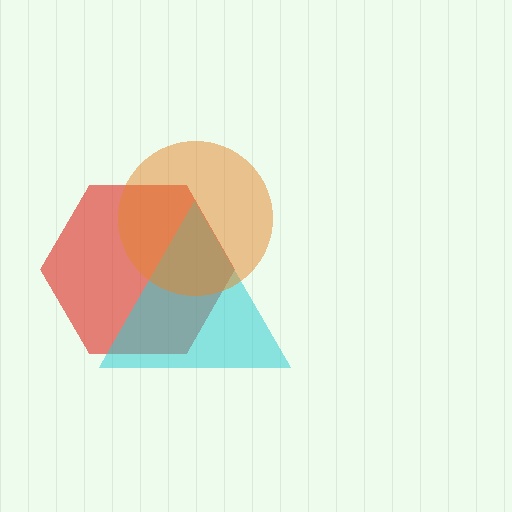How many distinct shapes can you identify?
There are 3 distinct shapes: a red hexagon, a cyan triangle, an orange circle.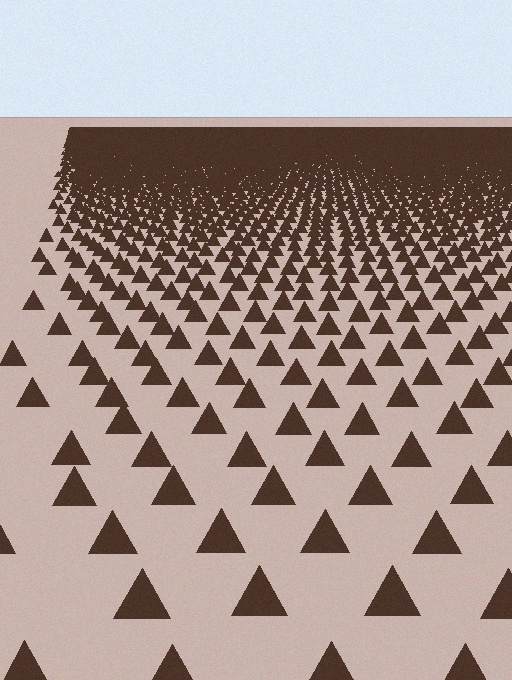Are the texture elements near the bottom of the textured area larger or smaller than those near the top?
Larger. Near the bottom, elements are closer to the viewer and appear at a bigger on-screen size.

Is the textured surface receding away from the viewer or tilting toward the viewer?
The surface is receding away from the viewer. Texture elements get smaller and denser toward the top.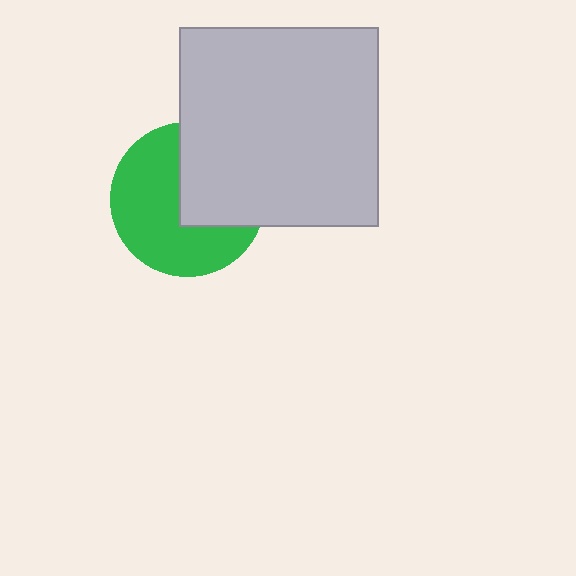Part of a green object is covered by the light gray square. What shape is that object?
It is a circle.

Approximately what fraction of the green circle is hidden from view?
Roughly 41% of the green circle is hidden behind the light gray square.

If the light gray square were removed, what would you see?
You would see the complete green circle.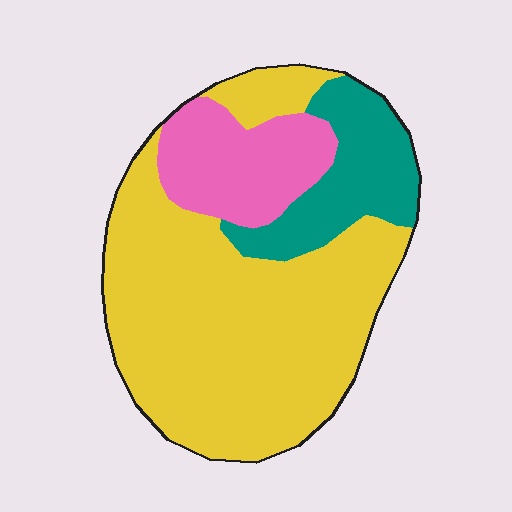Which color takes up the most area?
Yellow, at roughly 65%.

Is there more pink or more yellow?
Yellow.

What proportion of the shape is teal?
Teal covers 17% of the shape.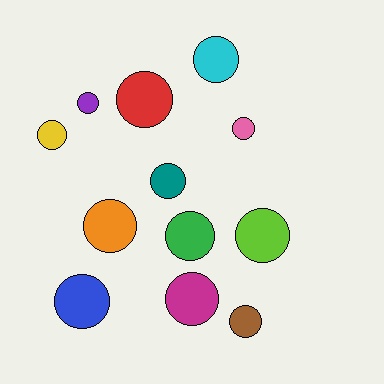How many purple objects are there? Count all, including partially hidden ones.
There is 1 purple object.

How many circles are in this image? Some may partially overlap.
There are 12 circles.